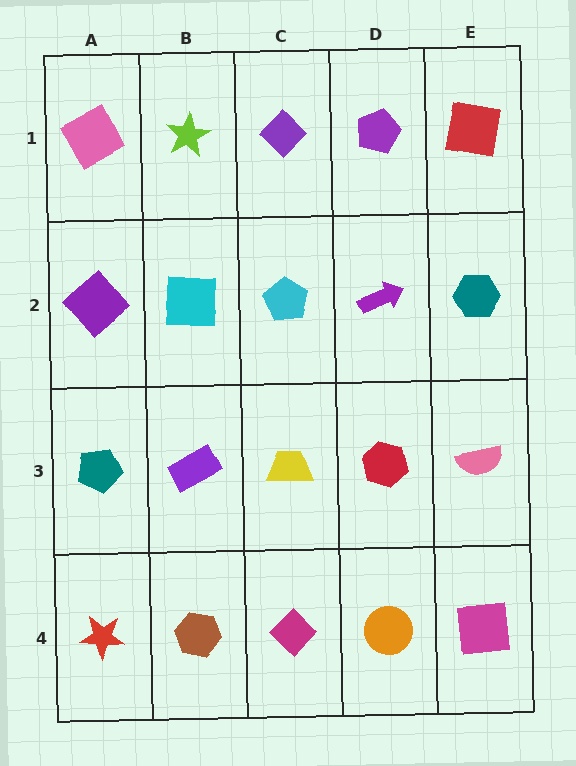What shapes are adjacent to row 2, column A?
A pink square (row 1, column A), a teal pentagon (row 3, column A), a cyan square (row 2, column B).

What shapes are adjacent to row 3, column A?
A purple diamond (row 2, column A), a red star (row 4, column A), a purple rectangle (row 3, column B).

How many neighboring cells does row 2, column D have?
4.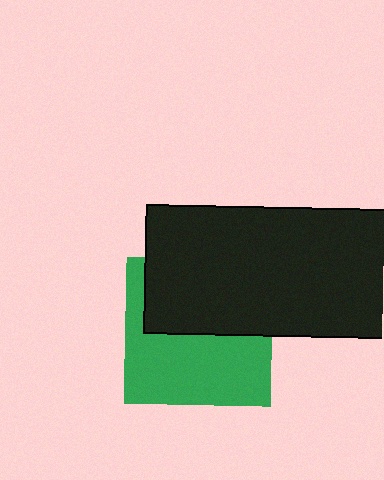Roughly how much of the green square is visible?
About half of it is visible (roughly 54%).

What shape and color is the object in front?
The object in front is a black rectangle.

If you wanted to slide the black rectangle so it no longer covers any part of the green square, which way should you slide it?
Slide it up — that is the most direct way to separate the two shapes.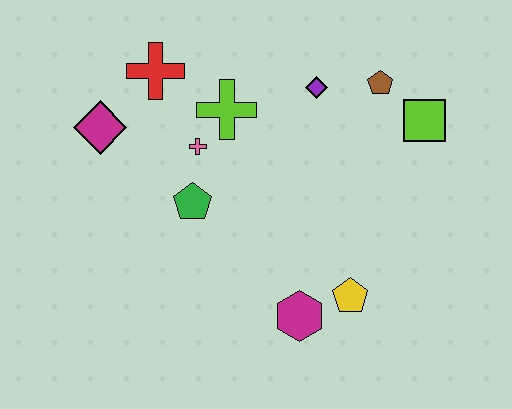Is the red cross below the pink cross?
No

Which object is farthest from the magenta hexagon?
The red cross is farthest from the magenta hexagon.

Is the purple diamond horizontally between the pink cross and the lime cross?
No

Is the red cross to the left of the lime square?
Yes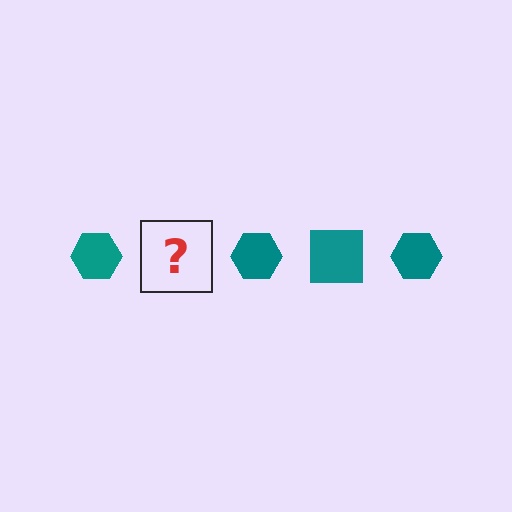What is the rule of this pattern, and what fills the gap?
The rule is that the pattern cycles through hexagon, square shapes in teal. The gap should be filled with a teal square.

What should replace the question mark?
The question mark should be replaced with a teal square.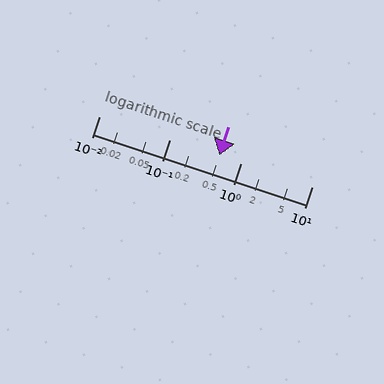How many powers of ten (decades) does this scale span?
The scale spans 3 decades, from 0.01 to 10.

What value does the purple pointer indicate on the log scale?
The pointer indicates approximately 0.5.